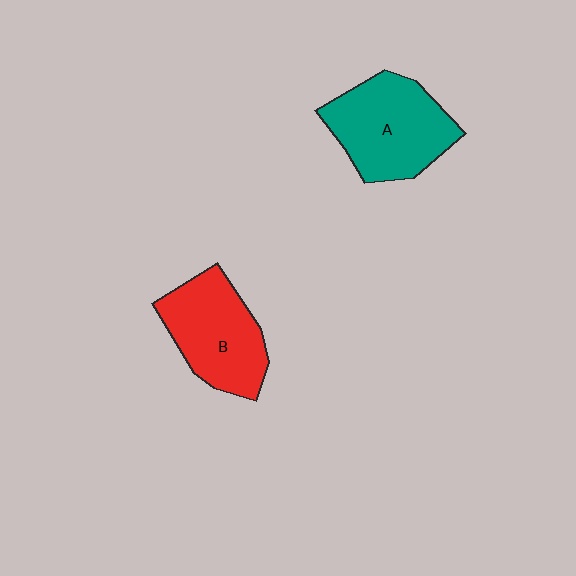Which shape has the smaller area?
Shape B (red).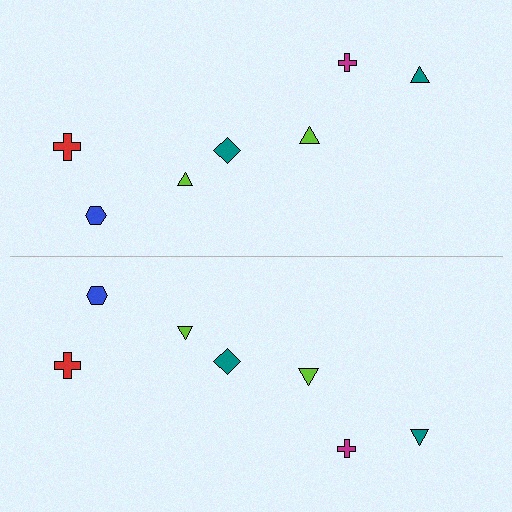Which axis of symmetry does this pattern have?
The pattern has a horizontal axis of symmetry running through the center of the image.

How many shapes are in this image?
There are 14 shapes in this image.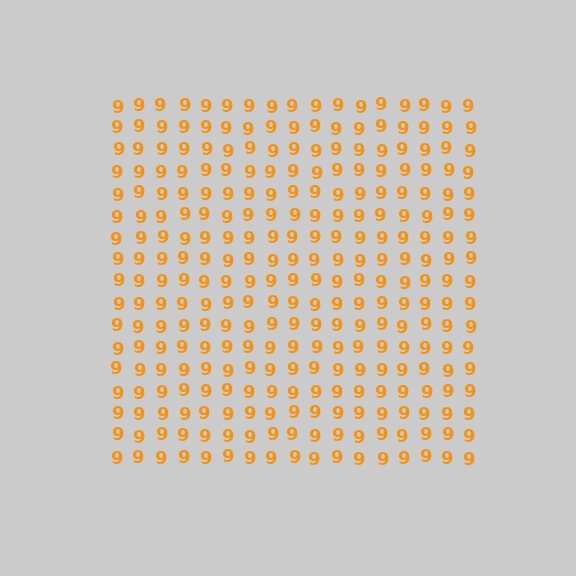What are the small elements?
The small elements are digit 9's.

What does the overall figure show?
The overall figure shows a square.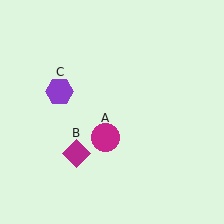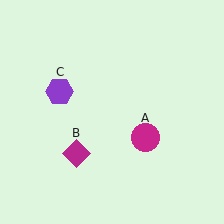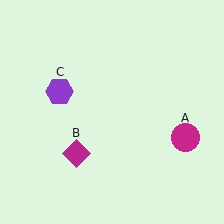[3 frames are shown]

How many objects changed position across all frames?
1 object changed position: magenta circle (object A).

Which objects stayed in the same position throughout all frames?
Magenta diamond (object B) and purple hexagon (object C) remained stationary.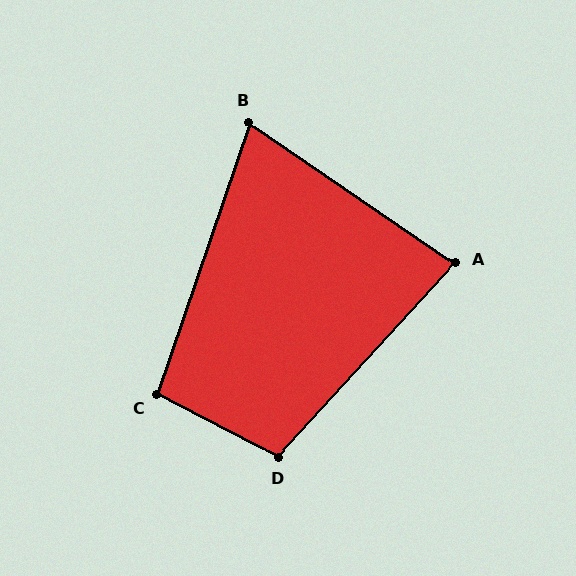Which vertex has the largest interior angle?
D, at approximately 105 degrees.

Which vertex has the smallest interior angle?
B, at approximately 75 degrees.